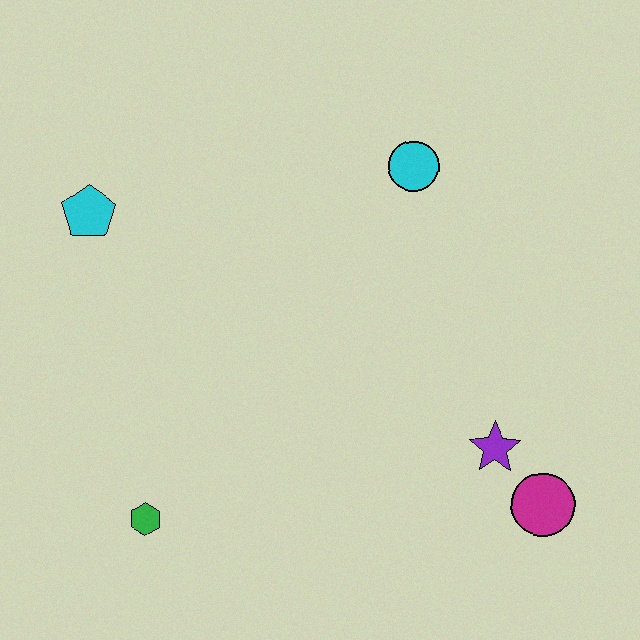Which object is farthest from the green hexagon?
The cyan circle is farthest from the green hexagon.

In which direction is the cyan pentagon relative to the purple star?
The cyan pentagon is to the left of the purple star.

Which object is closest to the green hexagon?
The cyan pentagon is closest to the green hexagon.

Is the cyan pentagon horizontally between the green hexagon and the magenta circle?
No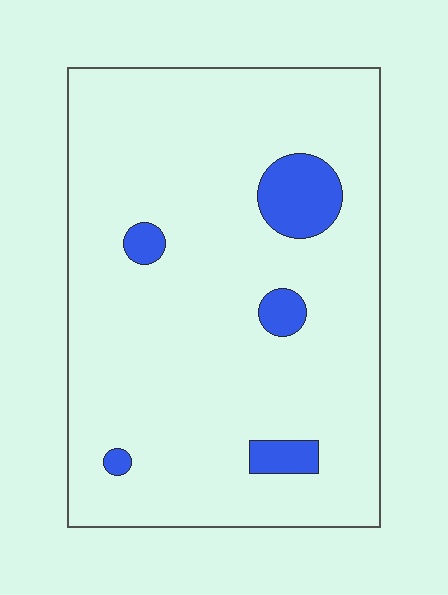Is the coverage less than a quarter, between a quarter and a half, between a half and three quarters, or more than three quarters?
Less than a quarter.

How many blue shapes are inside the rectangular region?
5.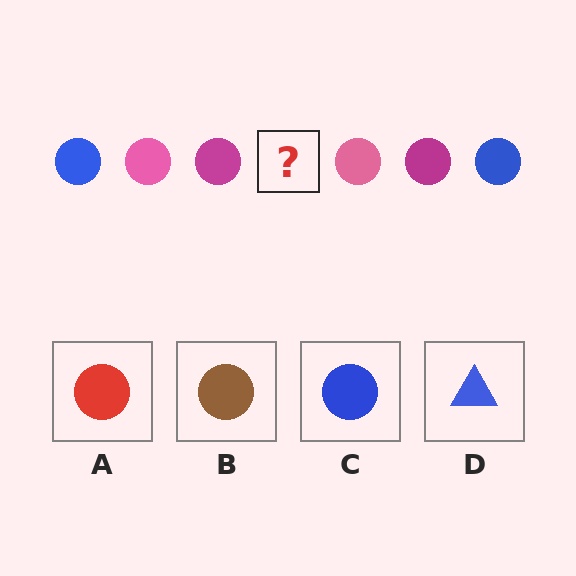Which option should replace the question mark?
Option C.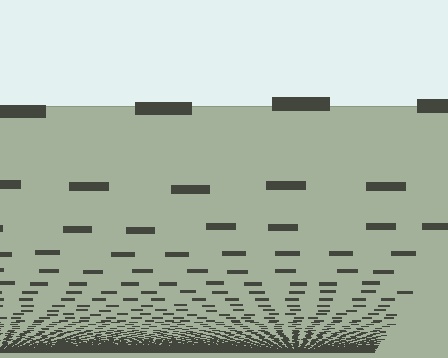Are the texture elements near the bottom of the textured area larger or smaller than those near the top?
Smaller. The gradient is inverted — elements near the bottom are smaller and denser.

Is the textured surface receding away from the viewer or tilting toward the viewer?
The surface appears to tilt toward the viewer. Texture elements get larger and sparser toward the top.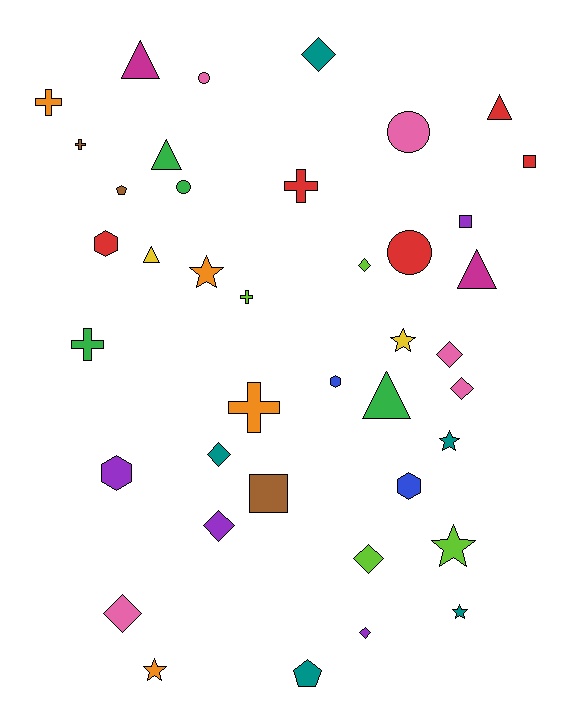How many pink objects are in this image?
There are 5 pink objects.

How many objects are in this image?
There are 40 objects.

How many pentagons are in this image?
There are 2 pentagons.